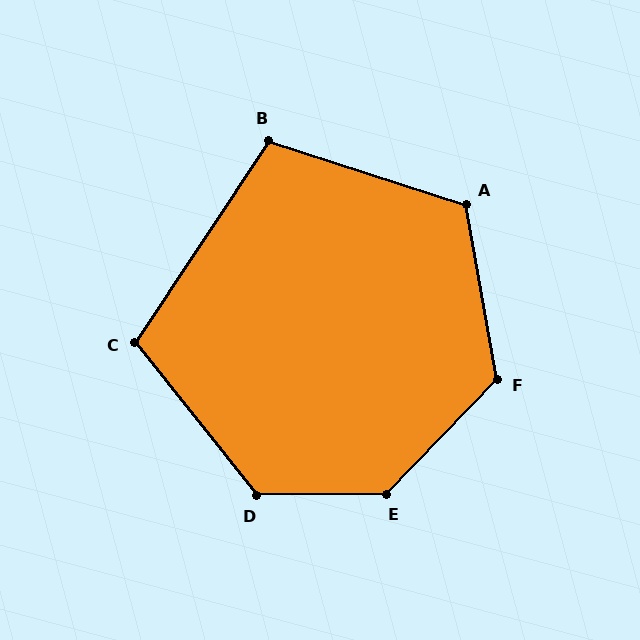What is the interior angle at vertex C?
Approximately 108 degrees (obtuse).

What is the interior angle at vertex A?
Approximately 118 degrees (obtuse).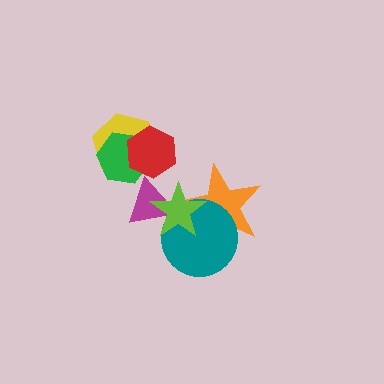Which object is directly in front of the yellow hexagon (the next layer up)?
The green hexagon is directly in front of the yellow hexagon.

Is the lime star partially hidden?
No, no other shape covers it.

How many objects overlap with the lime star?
3 objects overlap with the lime star.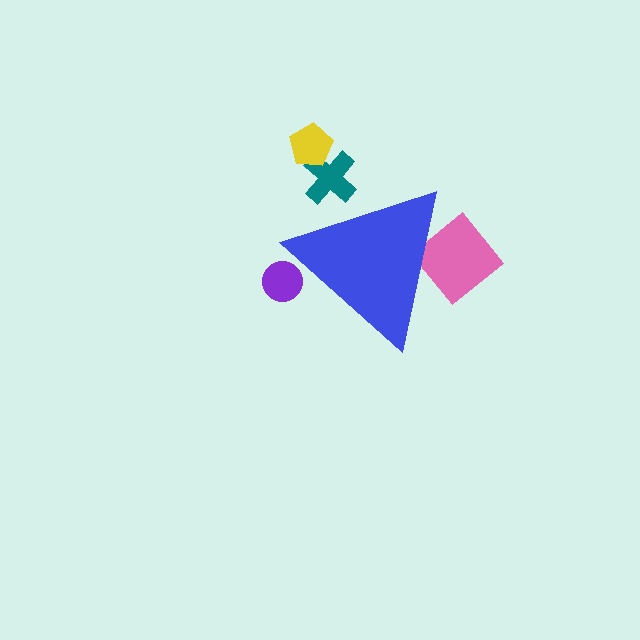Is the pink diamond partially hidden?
Yes, the pink diamond is partially hidden behind the blue triangle.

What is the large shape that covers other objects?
A blue triangle.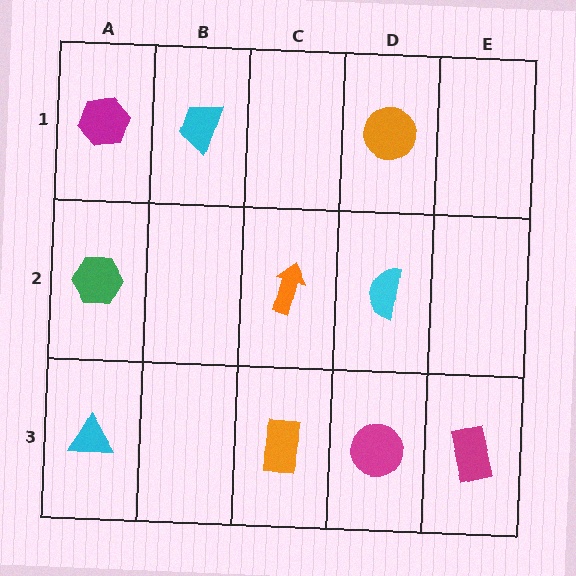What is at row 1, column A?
A magenta hexagon.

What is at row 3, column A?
A cyan triangle.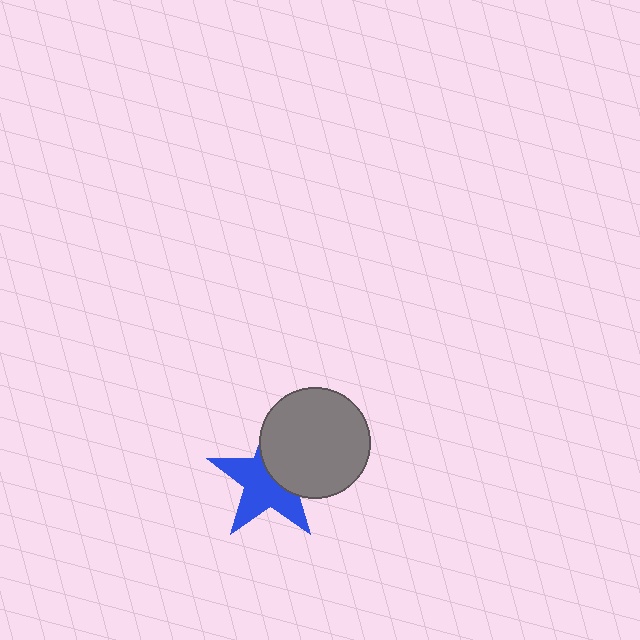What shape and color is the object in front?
The object in front is a gray circle.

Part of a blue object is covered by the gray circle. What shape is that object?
It is a star.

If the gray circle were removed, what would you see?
You would see the complete blue star.